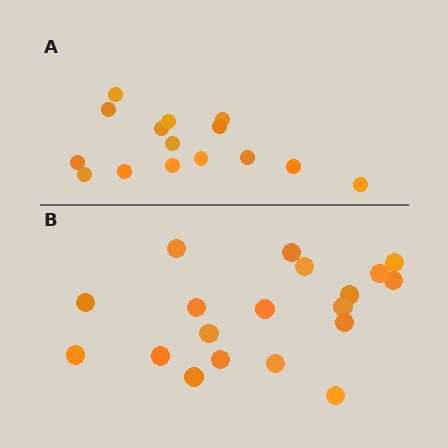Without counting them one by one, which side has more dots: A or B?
Region B (the bottom region) has more dots.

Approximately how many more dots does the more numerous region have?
Region B has about 4 more dots than region A.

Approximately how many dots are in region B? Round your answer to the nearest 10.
About 20 dots. (The exact count is 19, which rounds to 20.)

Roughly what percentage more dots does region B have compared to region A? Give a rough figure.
About 25% more.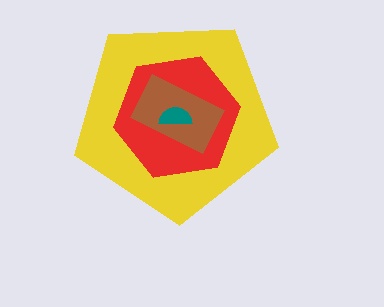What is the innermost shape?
The teal semicircle.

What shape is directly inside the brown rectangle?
The teal semicircle.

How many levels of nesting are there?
4.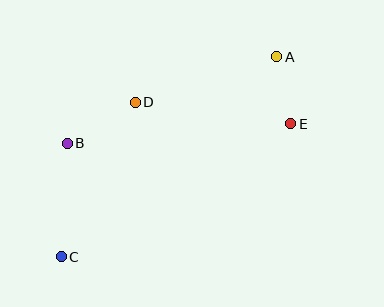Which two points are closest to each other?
Points A and E are closest to each other.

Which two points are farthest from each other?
Points A and C are farthest from each other.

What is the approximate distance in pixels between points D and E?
The distance between D and E is approximately 157 pixels.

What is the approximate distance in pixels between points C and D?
The distance between C and D is approximately 171 pixels.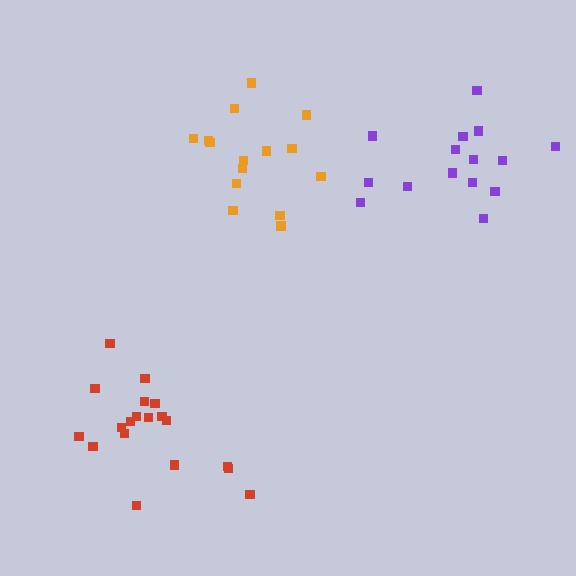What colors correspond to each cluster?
The clusters are colored: orange, red, purple.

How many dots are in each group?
Group 1: 15 dots, Group 2: 19 dots, Group 3: 15 dots (49 total).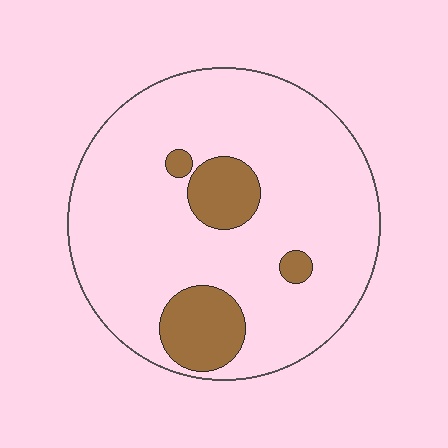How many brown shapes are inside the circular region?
4.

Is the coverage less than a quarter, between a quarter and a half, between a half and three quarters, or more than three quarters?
Less than a quarter.